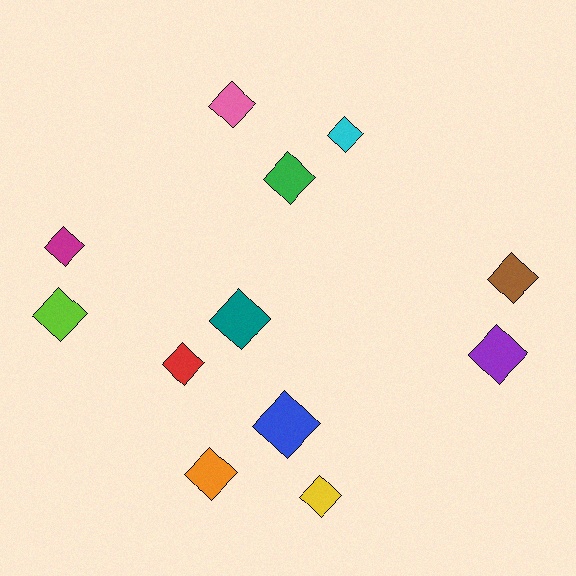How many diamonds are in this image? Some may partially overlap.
There are 12 diamonds.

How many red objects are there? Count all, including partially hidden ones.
There is 1 red object.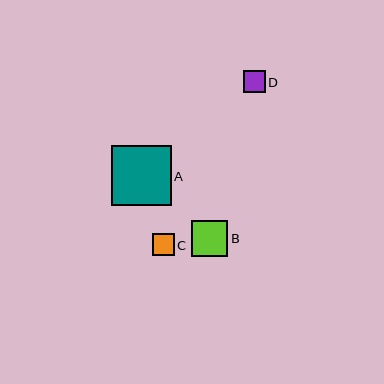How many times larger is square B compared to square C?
Square B is approximately 1.7 times the size of square C.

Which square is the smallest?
Square C is the smallest with a size of approximately 22 pixels.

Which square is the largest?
Square A is the largest with a size of approximately 60 pixels.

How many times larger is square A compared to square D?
Square A is approximately 2.7 times the size of square D.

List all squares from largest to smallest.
From largest to smallest: A, B, D, C.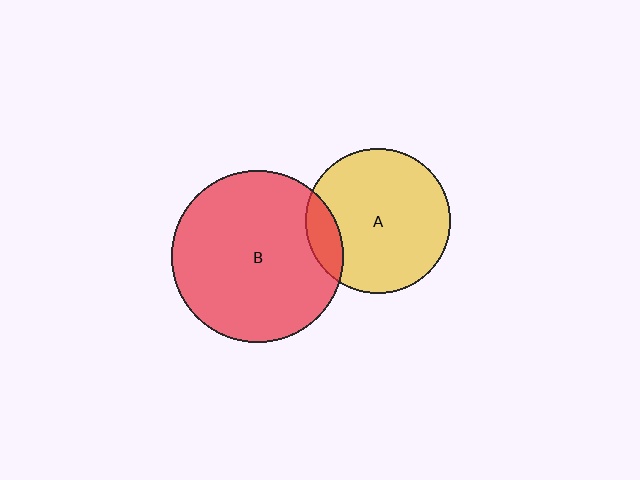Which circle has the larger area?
Circle B (red).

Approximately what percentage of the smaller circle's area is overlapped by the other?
Approximately 15%.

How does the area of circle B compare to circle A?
Approximately 1.4 times.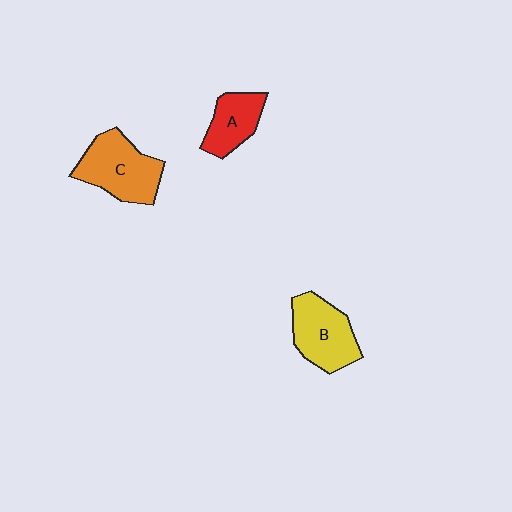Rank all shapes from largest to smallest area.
From largest to smallest: C (orange), B (yellow), A (red).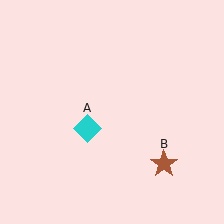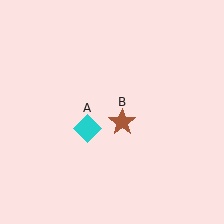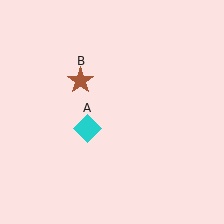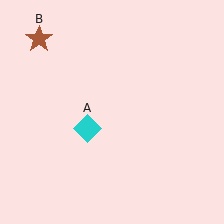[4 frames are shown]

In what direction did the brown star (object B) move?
The brown star (object B) moved up and to the left.